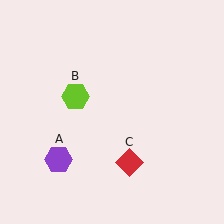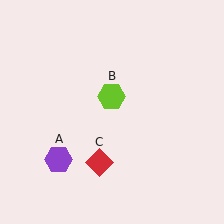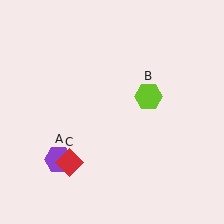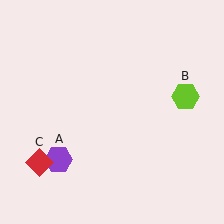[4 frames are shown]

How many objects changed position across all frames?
2 objects changed position: lime hexagon (object B), red diamond (object C).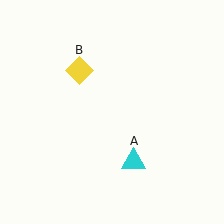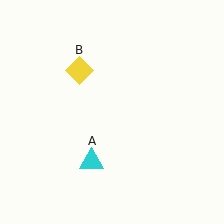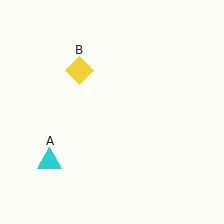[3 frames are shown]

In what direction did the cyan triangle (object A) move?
The cyan triangle (object A) moved left.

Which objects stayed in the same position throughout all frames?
Yellow diamond (object B) remained stationary.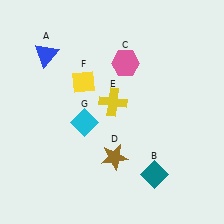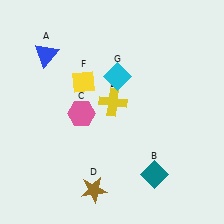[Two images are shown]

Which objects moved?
The objects that moved are: the pink hexagon (C), the brown star (D), the cyan diamond (G).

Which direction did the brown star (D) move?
The brown star (D) moved down.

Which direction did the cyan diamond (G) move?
The cyan diamond (G) moved up.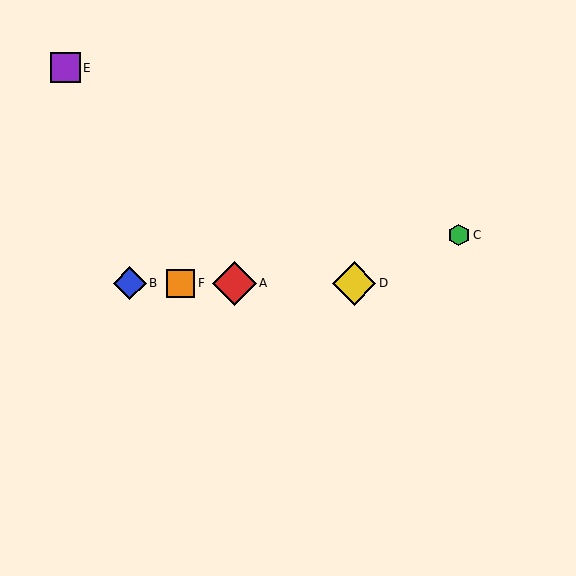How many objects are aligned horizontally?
4 objects (A, B, D, F) are aligned horizontally.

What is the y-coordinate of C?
Object C is at y≈235.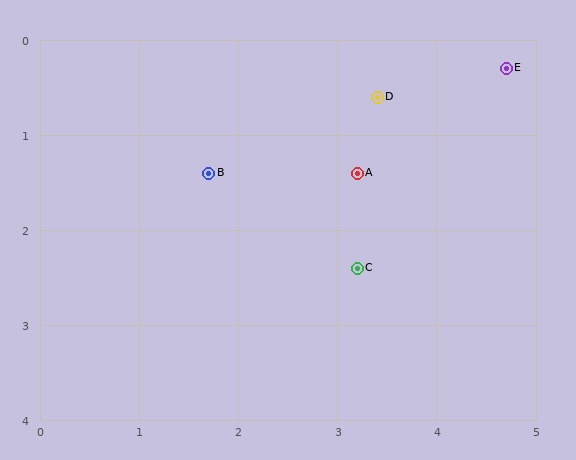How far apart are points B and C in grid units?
Points B and C are about 1.8 grid units apart.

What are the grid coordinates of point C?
Point C is at approximately (3.2, 2.4).